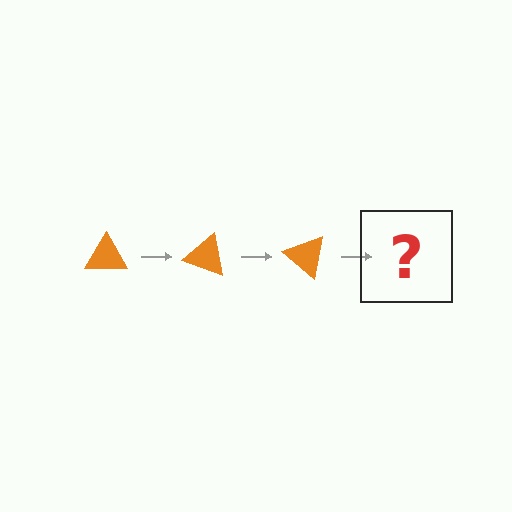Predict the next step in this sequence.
The next step is an orange triangle rotated 60 degrees.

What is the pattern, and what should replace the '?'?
The pattern is that the triangle rotates 20 degrees each step. The '?' should be an orange triangle rotated 60 degrees.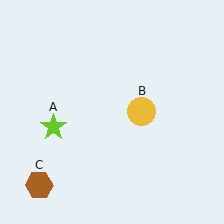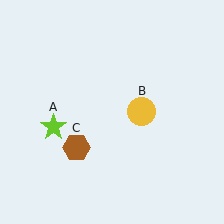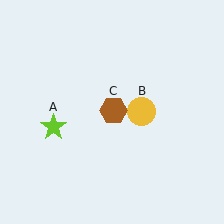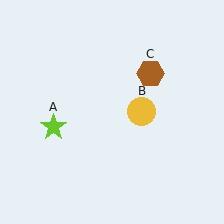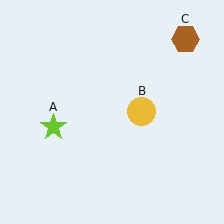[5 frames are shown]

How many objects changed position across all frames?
1 object changed position: brown hexagon (object C).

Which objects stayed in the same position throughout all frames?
Lime star (object A) and yellow circle (object B) remained stationary.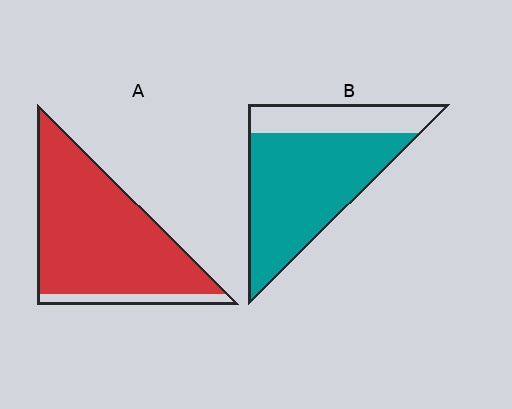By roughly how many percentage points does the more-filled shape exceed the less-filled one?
By roughly 15 percentage points (A over B).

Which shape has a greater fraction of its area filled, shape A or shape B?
Shape A.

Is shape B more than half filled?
Yes.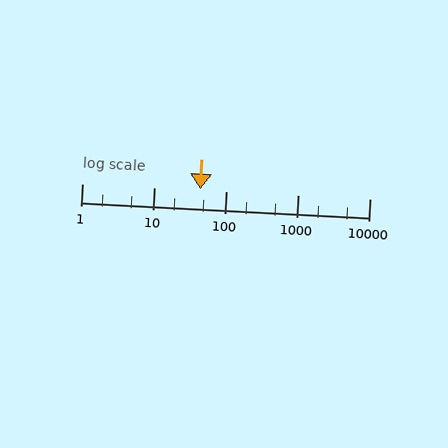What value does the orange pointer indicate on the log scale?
The pointer indicates approximately 44.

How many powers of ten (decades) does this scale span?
The scale spans 4 decades, from 1 to 10000.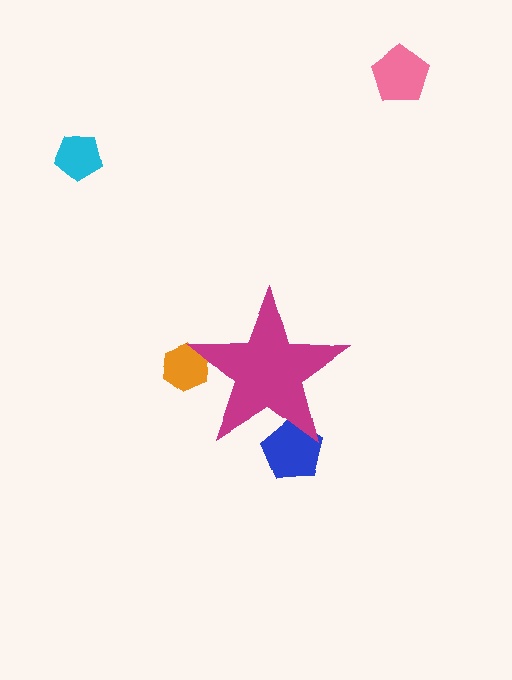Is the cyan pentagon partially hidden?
No, the cyan pentagon is fully visible.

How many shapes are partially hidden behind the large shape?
2 shapes are partially hidden.